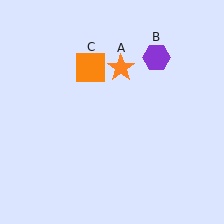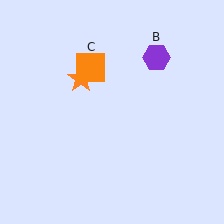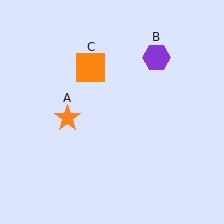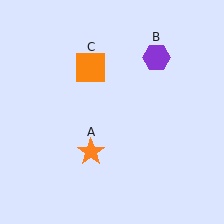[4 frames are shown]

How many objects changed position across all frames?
1 object changed position: orange star (object A).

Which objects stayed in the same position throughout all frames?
Purple hexagon (object B) and orange square (object C) remained stationary.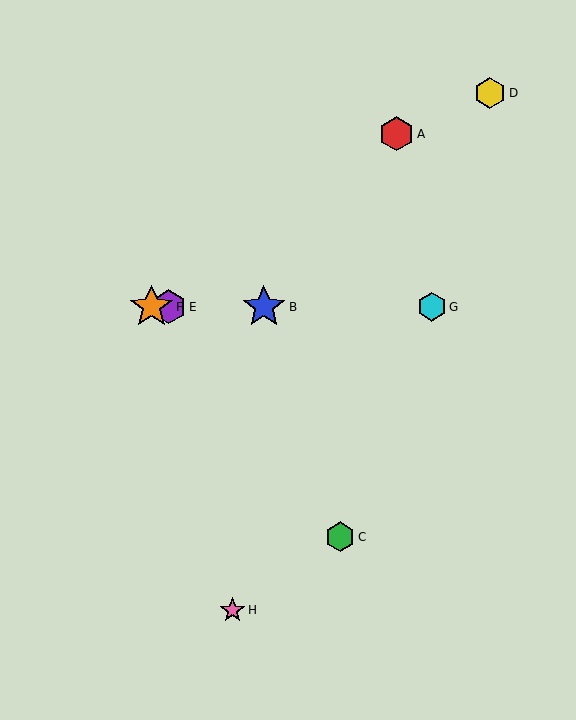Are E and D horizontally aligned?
No, E is at y≈307 and D is at y≈93.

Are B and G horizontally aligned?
Yes, both are at y≈307.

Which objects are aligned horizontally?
Objects B, E, F, G are aligned horizontally.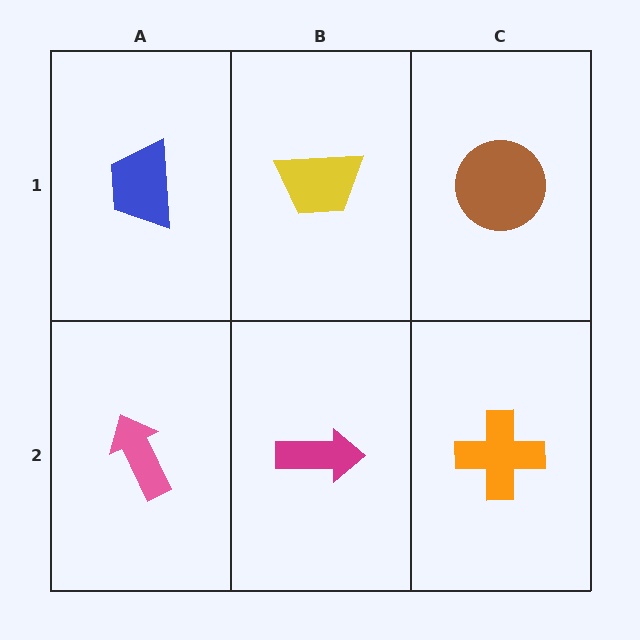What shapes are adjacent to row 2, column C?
A brown circle (row 1, column C), a magenta arrow (row 2, column B).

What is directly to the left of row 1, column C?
A yellow trapezoid.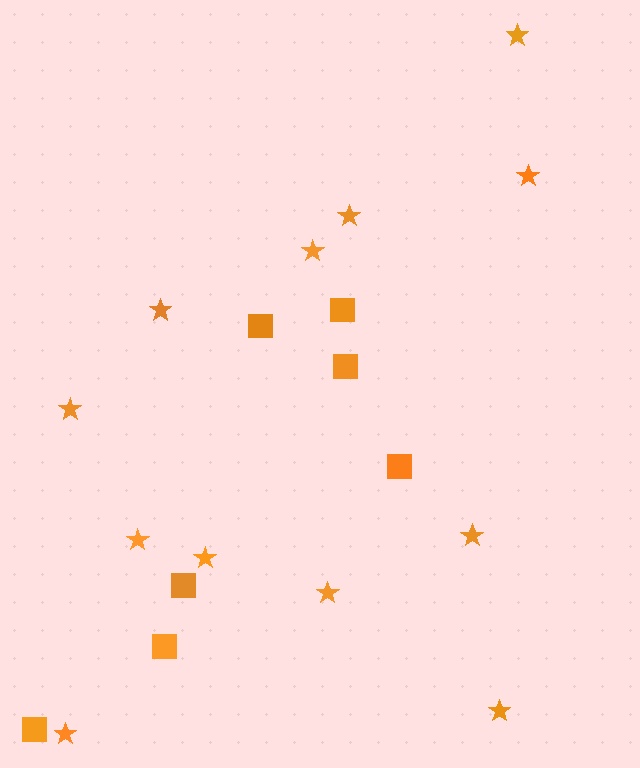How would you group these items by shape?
There are 2 groups: one group of squares (7) and one group of stars (12).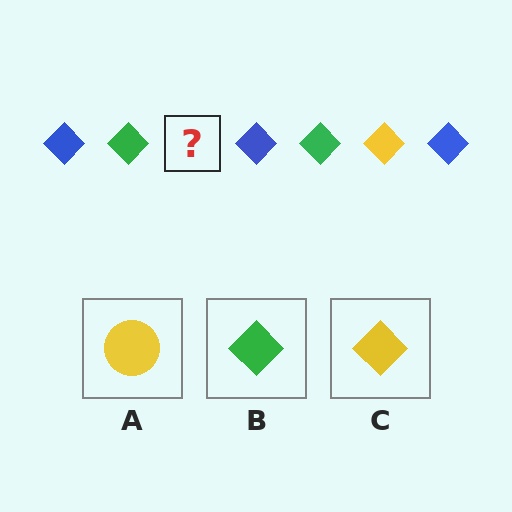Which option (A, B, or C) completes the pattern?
C.